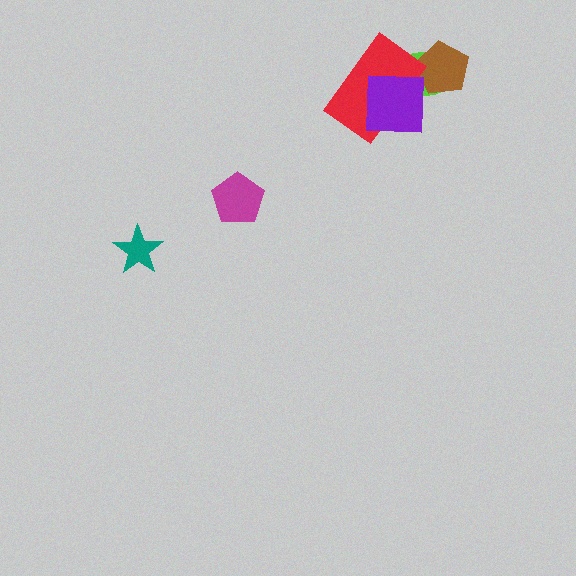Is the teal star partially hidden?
No, no other shape covers it.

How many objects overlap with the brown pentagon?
2 objects overlap with the brown pentagon.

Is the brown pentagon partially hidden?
Yes, it is partially covered by another shape.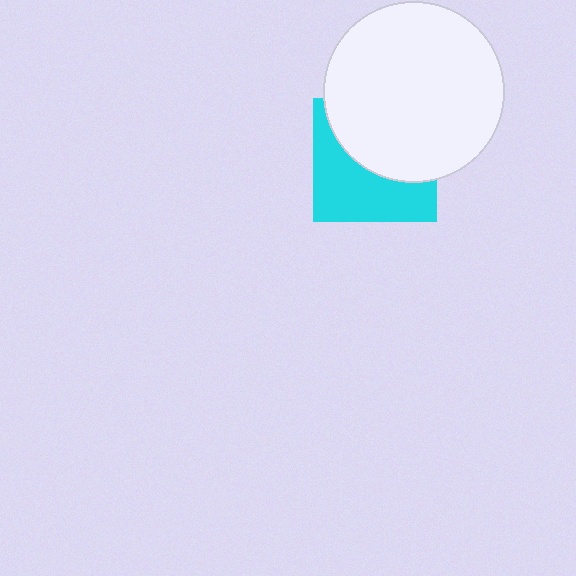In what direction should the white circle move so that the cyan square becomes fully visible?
The white circle should move up. That is the shortest direction to clear the overlap and leave the cyan square fully visible.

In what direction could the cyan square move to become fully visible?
The cyan square could move down. That would shift it out from behind the white circle entirely.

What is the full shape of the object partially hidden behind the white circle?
The partially hidden object is a cyan square.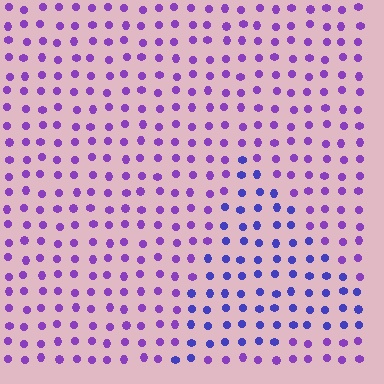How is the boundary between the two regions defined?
The boundary is defined purely by a slight shift in hue (about 34 degrees). Spacing, size, and orientation are identical on both sides.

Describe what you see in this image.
The image is filled with small purple elements in a uniform arrangement. A triangle-shaped region is visible where the elements are tinted to a slightly different hue, forming a subtle color boundary.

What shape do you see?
I see a triangle.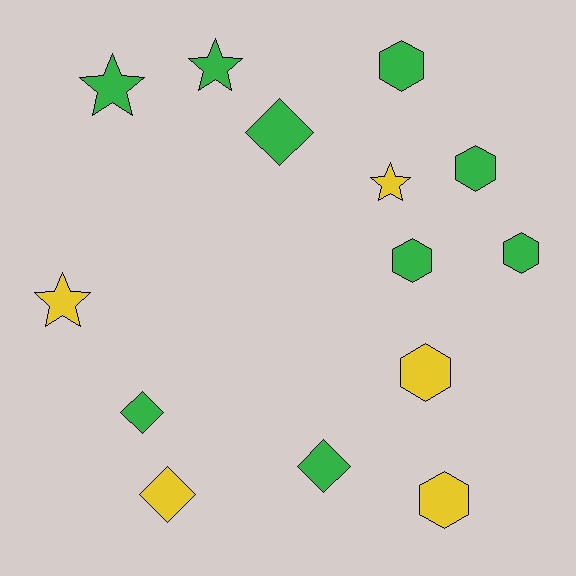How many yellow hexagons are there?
There are 2 yellow hexagons.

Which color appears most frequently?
Green, with 9 objects.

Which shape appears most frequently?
Hexagon, with 6 objects.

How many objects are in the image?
There are 14 objects.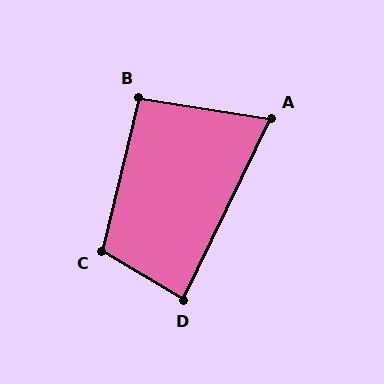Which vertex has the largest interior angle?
C, at approximately 107 degrees.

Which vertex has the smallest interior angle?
A, at approximately 73 degrees.